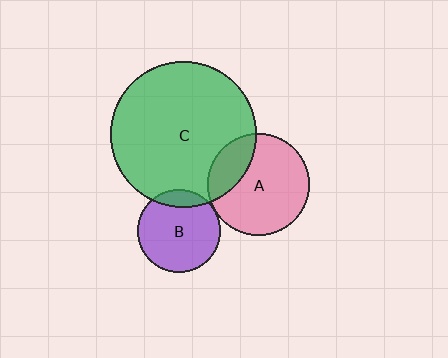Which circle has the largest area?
Circle C (green).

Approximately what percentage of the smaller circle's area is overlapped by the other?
Approximately 15%.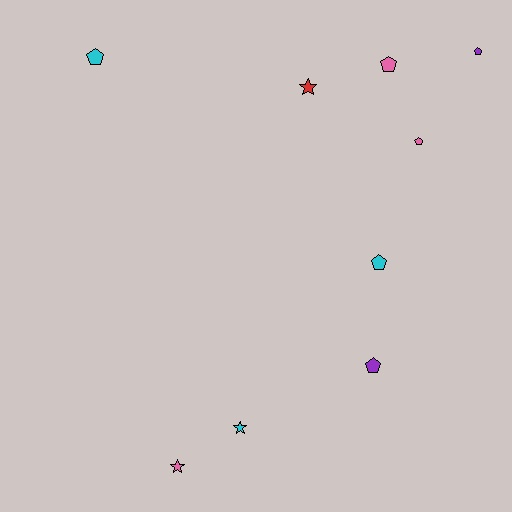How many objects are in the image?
There are 9 objects.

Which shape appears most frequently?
Pentagon, with 6 objects.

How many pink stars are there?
There is 1 pink star.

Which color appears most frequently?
Cyan, with 3 objects.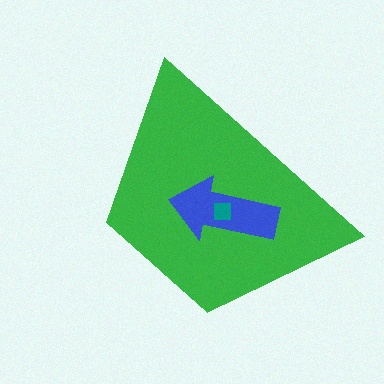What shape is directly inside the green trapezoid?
The blue arrow.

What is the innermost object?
The teal square.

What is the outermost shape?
The green trapezoid.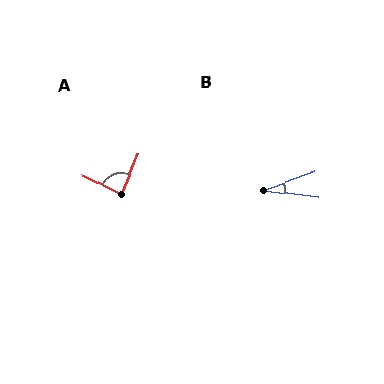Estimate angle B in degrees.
Approximately 27 degrees.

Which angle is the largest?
A, at approximately 87 degrees.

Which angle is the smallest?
B, at approximately 27 degrees.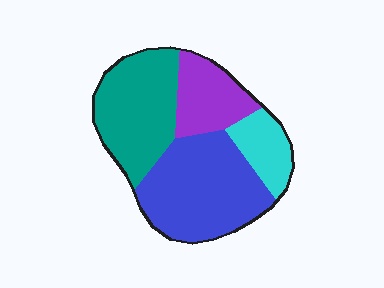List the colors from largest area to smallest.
From largest to smallest: blue, teal, purple, cyan.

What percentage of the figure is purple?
Purple covers roughly 15% of the figure.